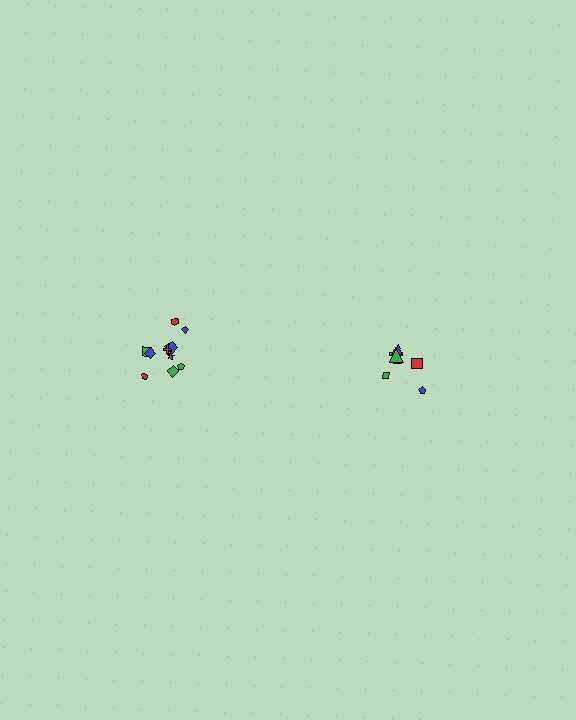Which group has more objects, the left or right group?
The left group.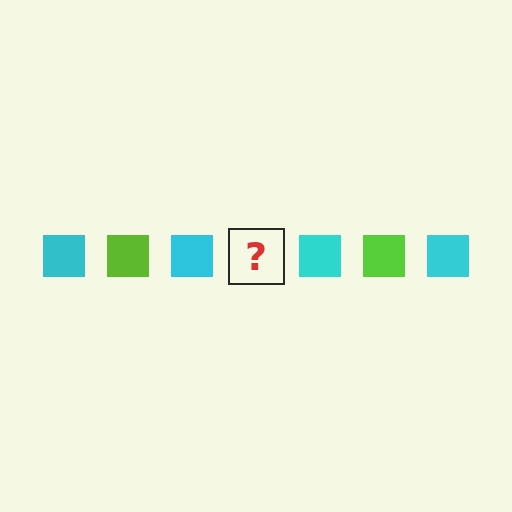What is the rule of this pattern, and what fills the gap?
The rule is that the pattern cycles through cyan, lime squares. The gap should be filled with a lime square.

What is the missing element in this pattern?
The missing element is a lime square.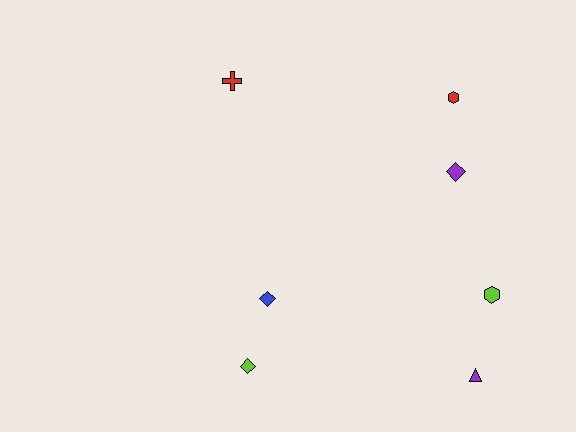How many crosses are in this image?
There is 1 cross.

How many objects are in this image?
There are 7 objects.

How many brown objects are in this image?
There are no brown objects.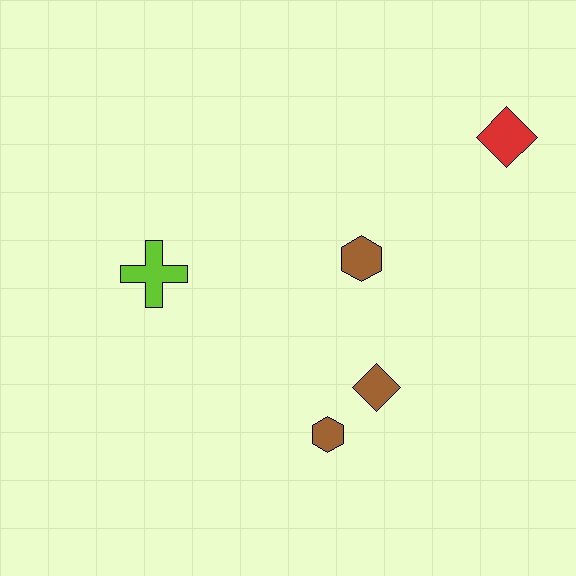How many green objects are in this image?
There are no green objects.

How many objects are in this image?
There are 5 objects.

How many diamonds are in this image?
There are 2 diamonds.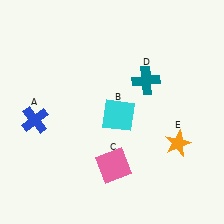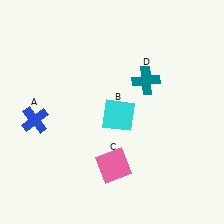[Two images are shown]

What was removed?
The orange star (E) was removed in Image 2.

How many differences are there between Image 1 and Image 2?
There is 1 difference between the two images.